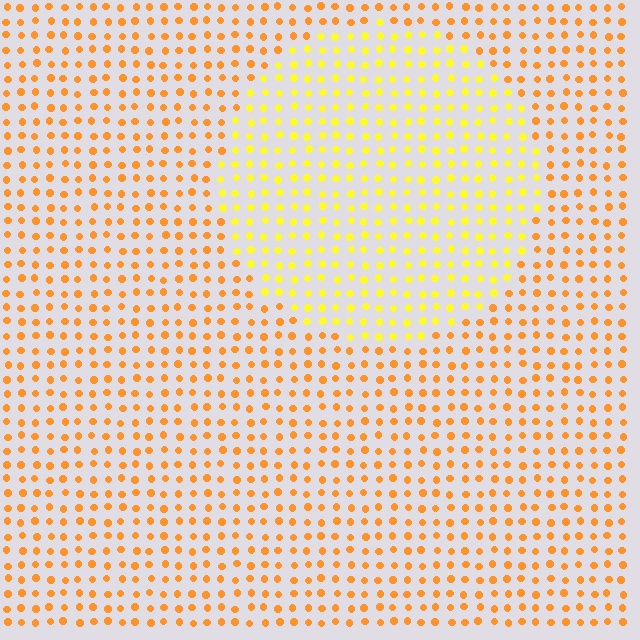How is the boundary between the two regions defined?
The boundary is defined purely by a slight shift in hue (about 29 degrees). Spacing, size, and orientation are identical on both sides.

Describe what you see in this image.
The image is filled with small orange elements in a uniform arrangement. A circle-shaped region is visible where the elements are tinted to a slightly different hue, forming a subtle color boundary.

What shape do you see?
I see a circle.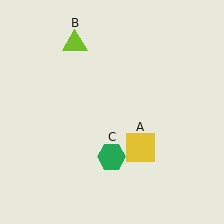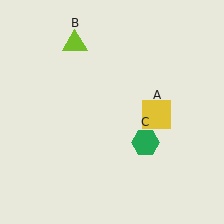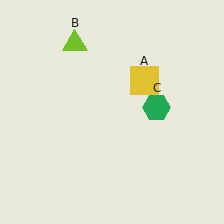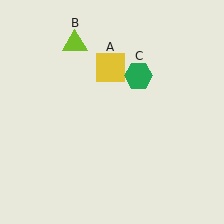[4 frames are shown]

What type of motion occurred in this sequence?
The yellow square (object A), green hexagon (object C) rotated counterclockwise around the center of the scene.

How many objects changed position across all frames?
2 objects changed position: yellow square (object A), green hexagon (object C).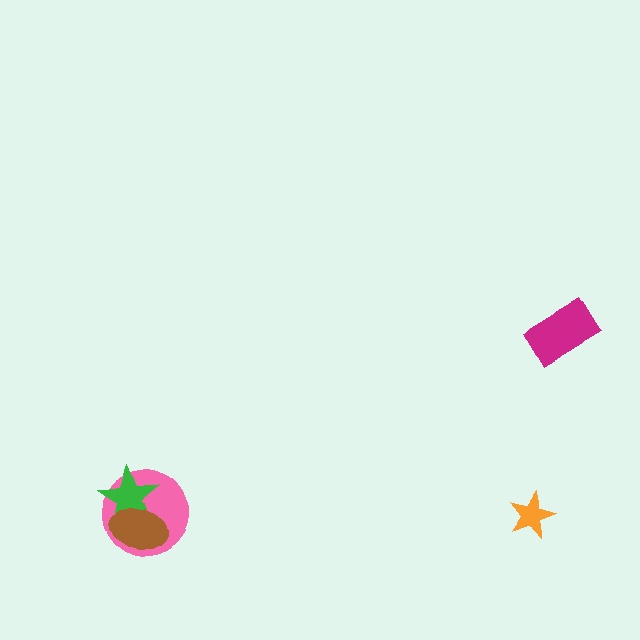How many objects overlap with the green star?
2 objects overlap with the green star.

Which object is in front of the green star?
The brown ellipse is in front of the green star.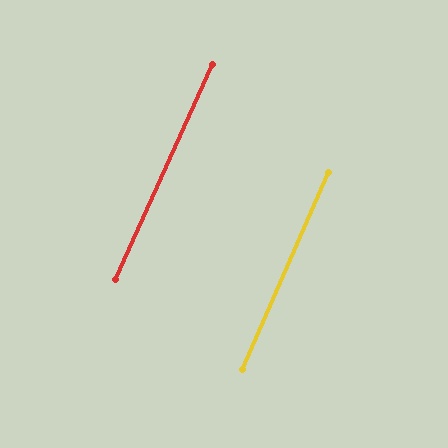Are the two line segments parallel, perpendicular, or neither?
Parallel — their directions differ by only 1.0°.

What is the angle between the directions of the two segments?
Approximately 1 degree.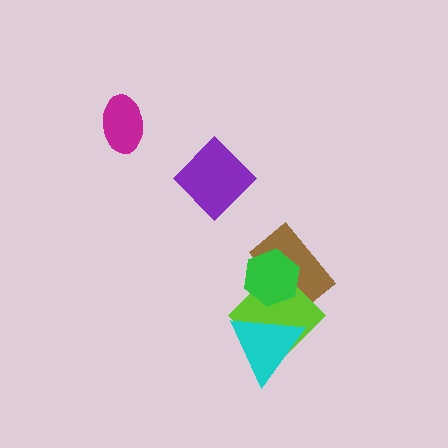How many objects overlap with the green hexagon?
2 objects overlap with the green hexagon.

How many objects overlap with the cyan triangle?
1 object overlaps with the cyan triangle.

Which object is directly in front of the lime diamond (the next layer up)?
The cyan triangle is directly in front of the lime diamond.